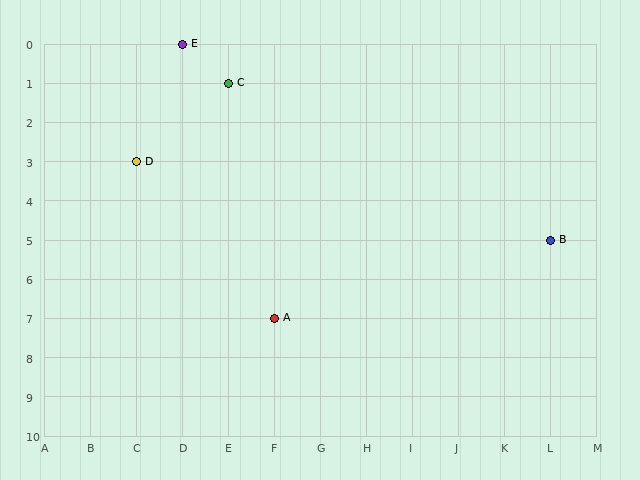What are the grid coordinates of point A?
Point A is at grid coordinates (F, 7).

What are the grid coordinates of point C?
Point C is at grid coordinates (E, 1).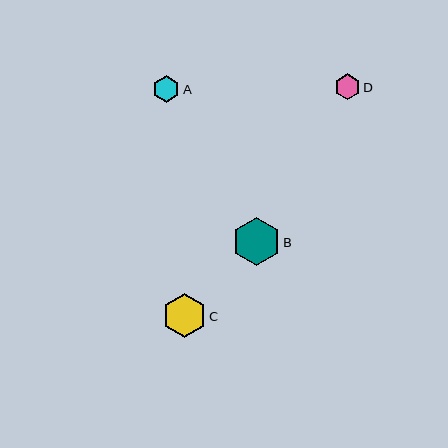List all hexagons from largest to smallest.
From largest to smallest: B, C, A, D.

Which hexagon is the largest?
Hexagon B is the largest with a size of approximately 48 pixels.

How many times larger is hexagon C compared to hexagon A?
Hexagon C is approximately 1.7 times the size of hexagon A.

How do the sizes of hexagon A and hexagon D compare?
Hexagon A and hexagon D are approximately the same size.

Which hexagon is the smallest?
Hexagon D is the smallest with a size of approximately 26 pixels.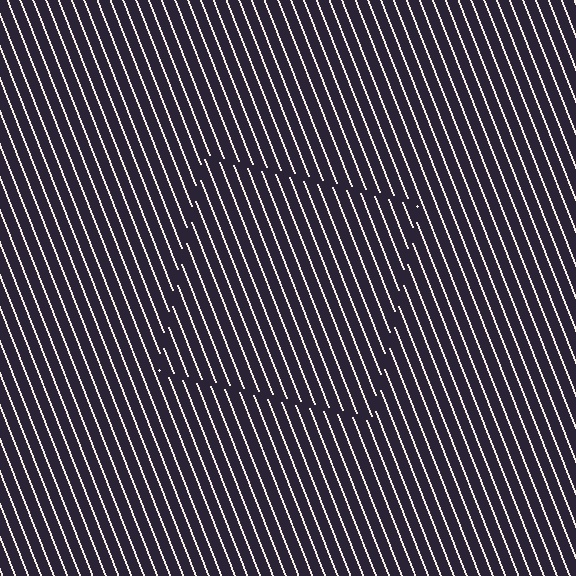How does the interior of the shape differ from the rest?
The interior of the shape contains the same grating, shifted by half a period — the contour is defined by the phase discontinuity where line-ends from the inner and outer gratings abut.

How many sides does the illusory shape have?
4 sides — the line-ends trace a square.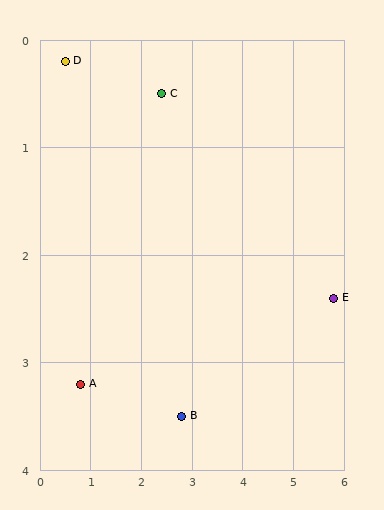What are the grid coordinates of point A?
Point A is at approximately (0.8, 3.2).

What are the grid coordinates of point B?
Point B is at approximately (2.8, 3.5).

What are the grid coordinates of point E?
Point E is at approximately (5.8, 2.4).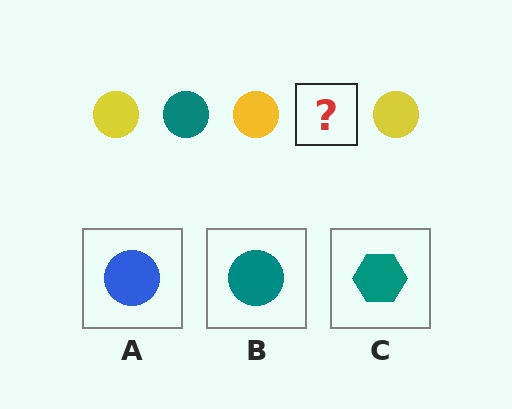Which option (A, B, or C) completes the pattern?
B.